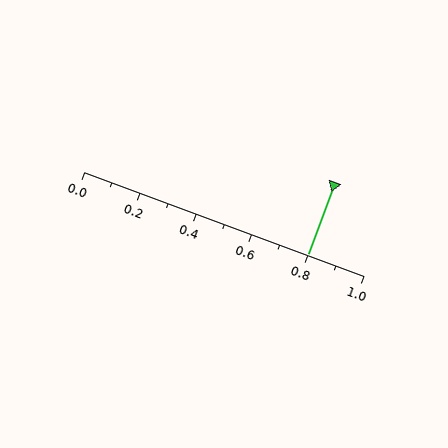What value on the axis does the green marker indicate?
The marker indicates approximately 0.8.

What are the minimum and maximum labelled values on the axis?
The axis runs from 0.0 to 1.0.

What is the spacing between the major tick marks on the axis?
The major ticks are spaced 0.2 apart.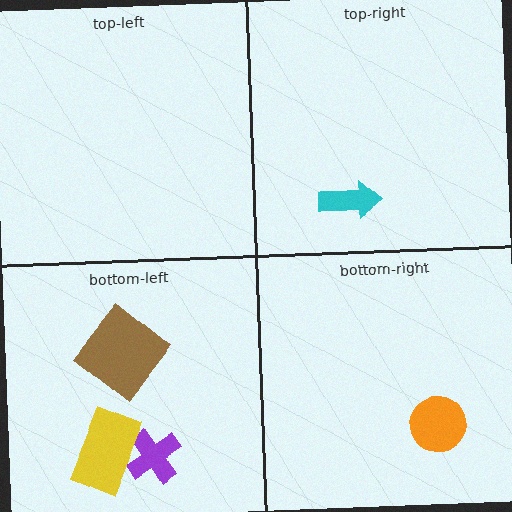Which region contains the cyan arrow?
The top-right region.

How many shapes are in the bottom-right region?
1.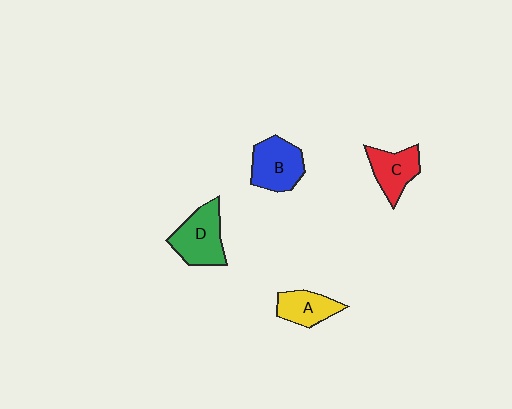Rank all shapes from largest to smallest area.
From largest to smallest: D (green), B (blue), C (red), A (yellow).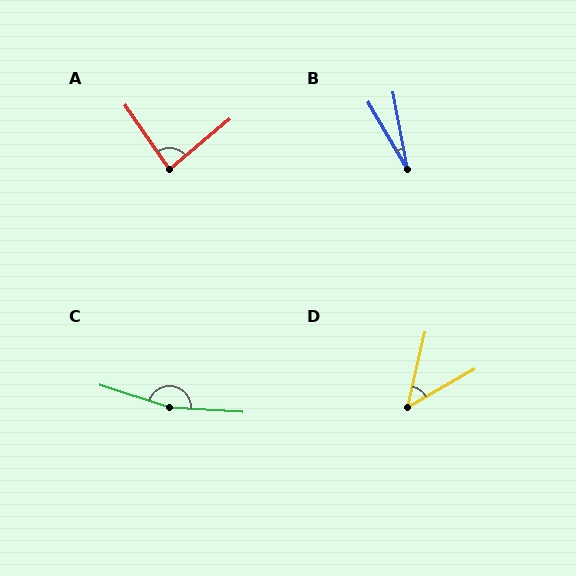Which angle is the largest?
C, at approximately 166 degrees.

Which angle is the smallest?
B, at approximately 20 degrees.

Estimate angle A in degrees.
Approximately 84 degrees.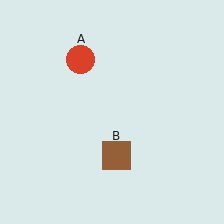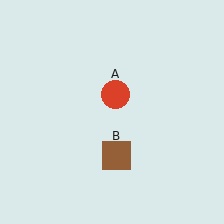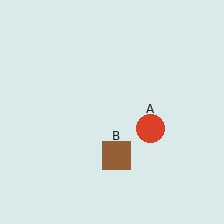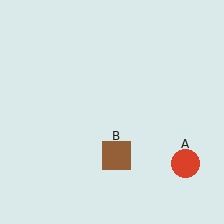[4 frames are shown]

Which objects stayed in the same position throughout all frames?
Brown square (object B) remained stationary.